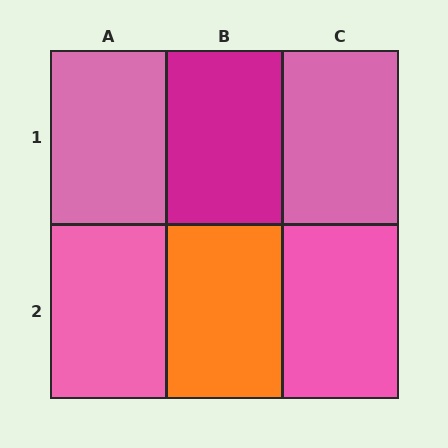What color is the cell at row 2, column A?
Pink.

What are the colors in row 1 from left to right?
Pink, magenta, pink.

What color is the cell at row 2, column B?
Orange.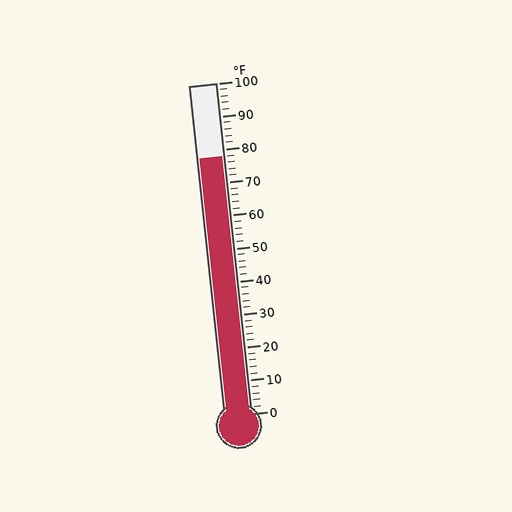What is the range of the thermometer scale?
The thermometer scale ranges from 0°F to 100°F.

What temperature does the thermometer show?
The thermometer shows approximately 78°F.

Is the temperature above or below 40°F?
The temperature is above 40°F.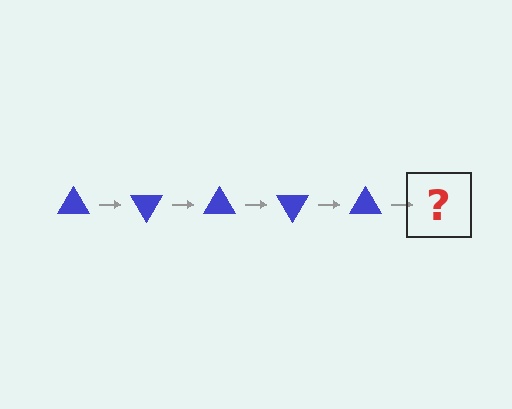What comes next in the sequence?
The next element should be a blue triangle rotated 300 degrees.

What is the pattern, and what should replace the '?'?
The pattern is that the triangle rotates 60 degrees each step. The '?' should be a blue triangle rotated 300 degrees.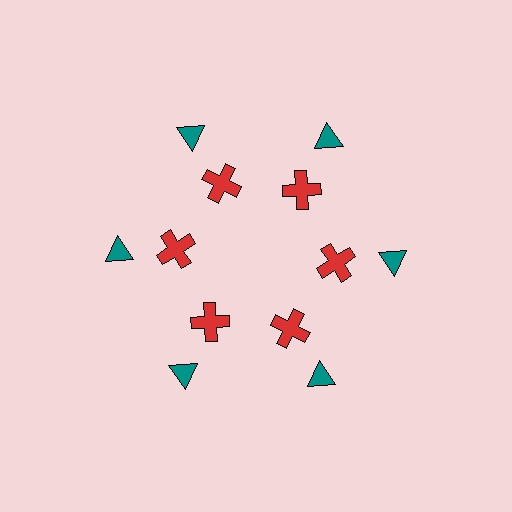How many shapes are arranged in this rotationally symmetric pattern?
There are 12 shapes, arranged in 6 groups of 2.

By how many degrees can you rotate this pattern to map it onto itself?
The pattern maps onto itself every 60 degrees of rotation.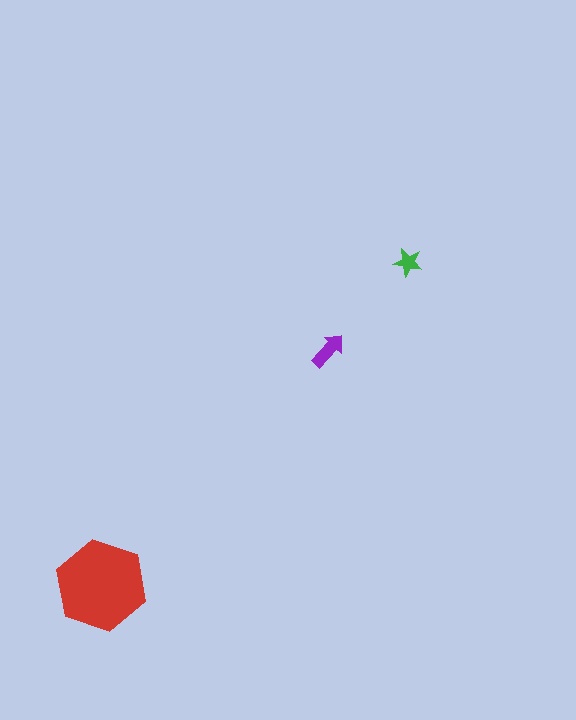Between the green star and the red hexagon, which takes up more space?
The red hexagon.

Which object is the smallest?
The green star.